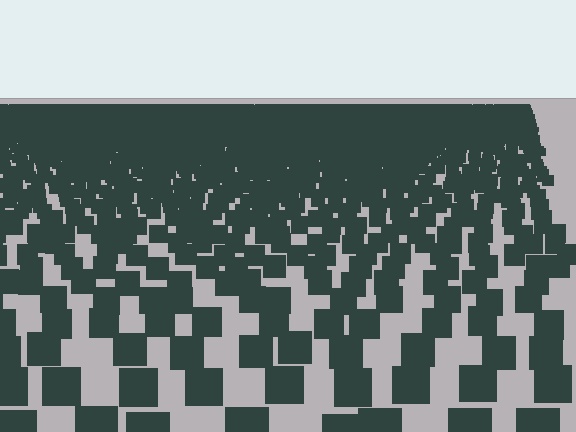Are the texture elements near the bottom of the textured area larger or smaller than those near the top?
Larger. Near the bottom, elements are closer to the viewer and appear at a bigger on-screen size.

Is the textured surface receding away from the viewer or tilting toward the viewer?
The surface is receding away from the viewer. Texture elements get smaller and denser toward the top.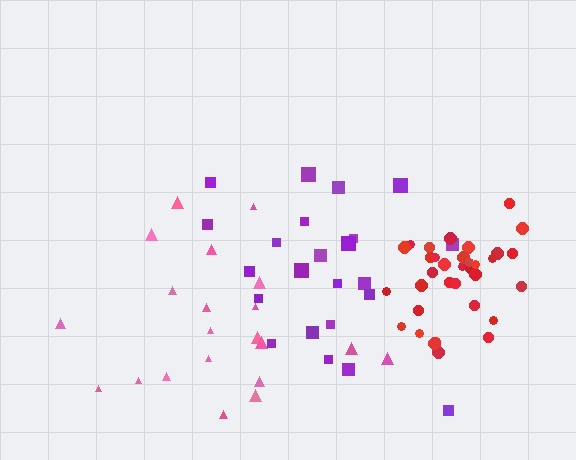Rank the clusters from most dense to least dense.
red, purple, pink.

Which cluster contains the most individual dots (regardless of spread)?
Red (34).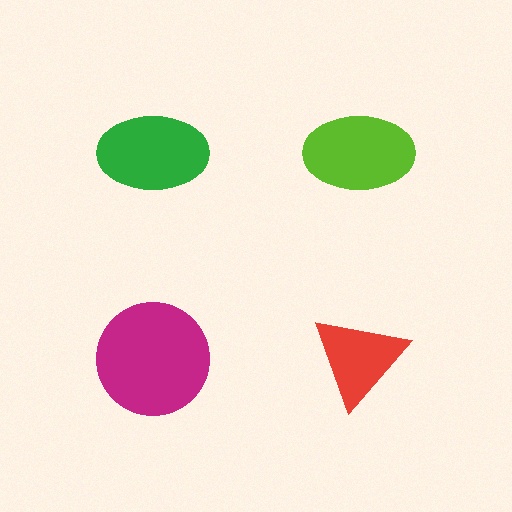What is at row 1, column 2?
A lime ellipse.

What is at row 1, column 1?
A green ellipse.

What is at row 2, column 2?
A red triangle.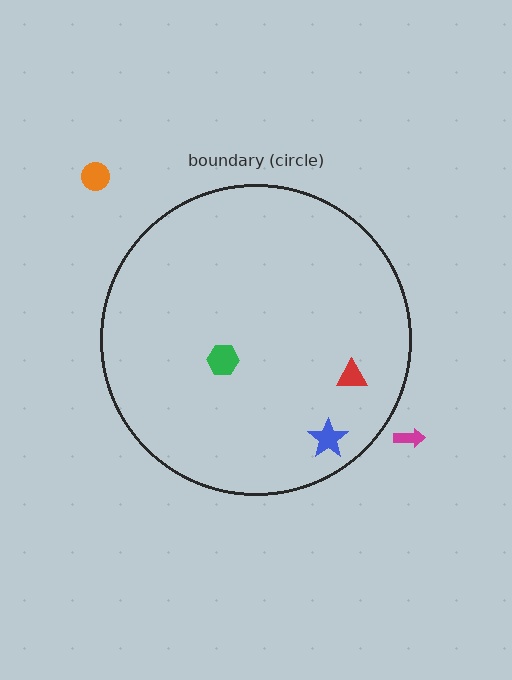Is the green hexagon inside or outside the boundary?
Inside.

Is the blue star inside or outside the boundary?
Inside.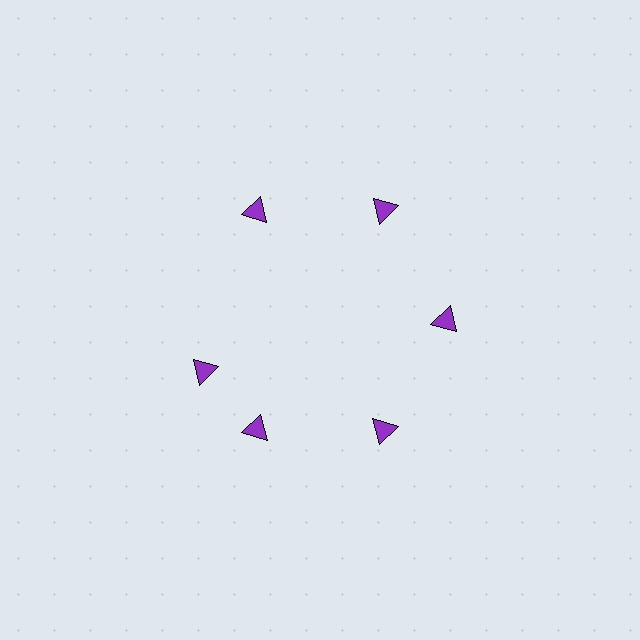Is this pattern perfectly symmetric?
No. The 6 purple triangles are arranged in a ring, but one element near the 9 o'clock position is rotated out of alignment along the ring, breaking the 6-fold rotational symmetry.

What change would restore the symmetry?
The symmetry would be restored by rotating it back into even spacing with its neighbors so that all 6 triangles sit at equal angles and equal distance from the center.